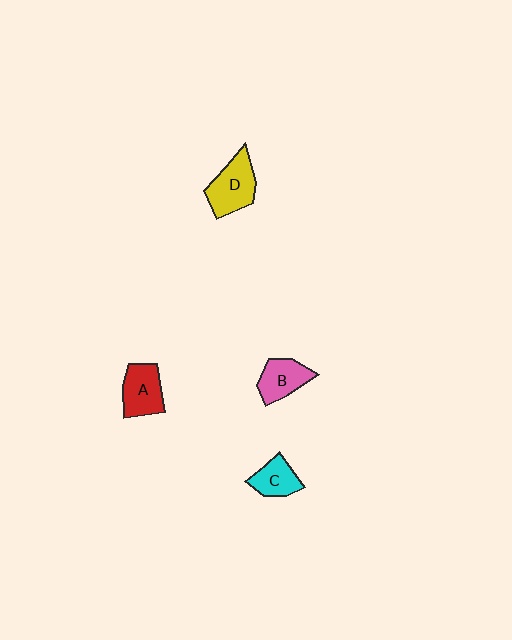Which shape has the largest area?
Shape D (yellow).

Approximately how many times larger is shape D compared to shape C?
Approximately 1.5 times.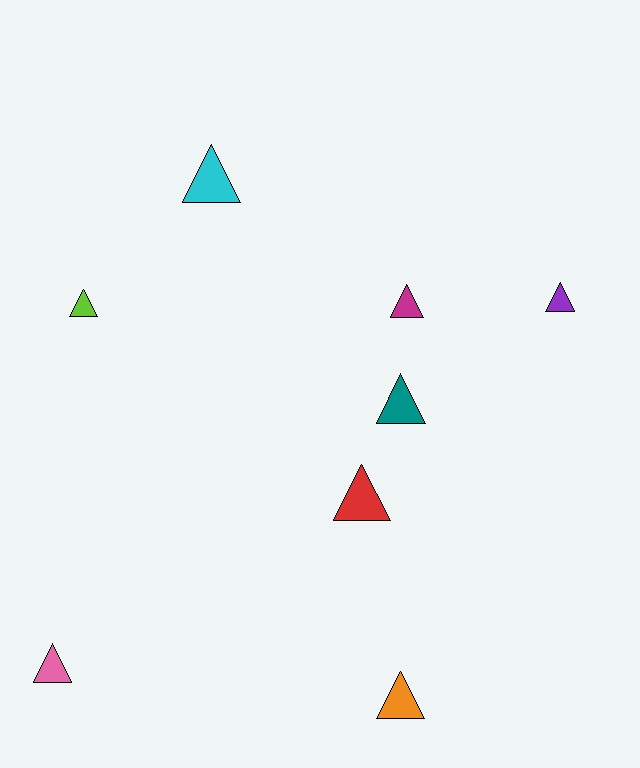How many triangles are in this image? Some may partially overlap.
There are 8 triangles.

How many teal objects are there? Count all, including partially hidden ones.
There is 1 teal object.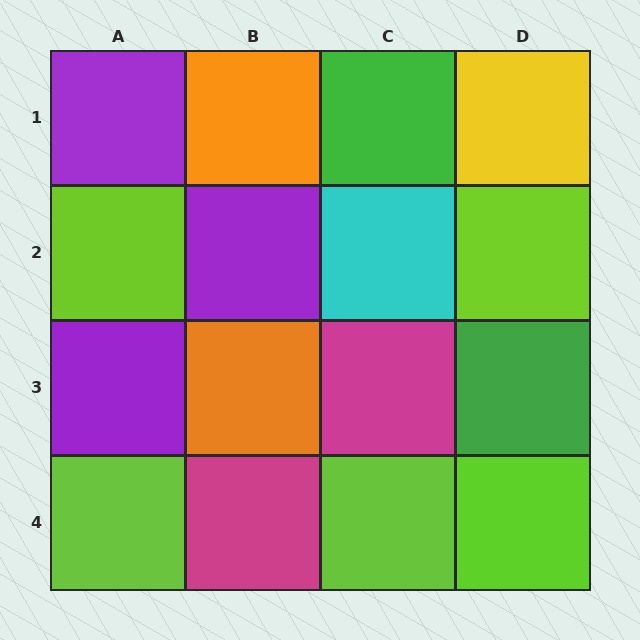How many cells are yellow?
1 cell is yellow.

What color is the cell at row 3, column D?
Green.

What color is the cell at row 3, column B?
Orange.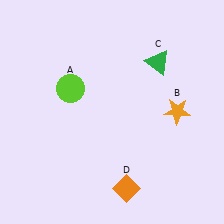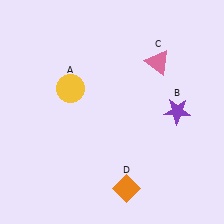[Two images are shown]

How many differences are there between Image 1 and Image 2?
There are 3 differences between the two images.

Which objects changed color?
A changed from lime to yellow. B changed from orange to purple. C changed from green to pink.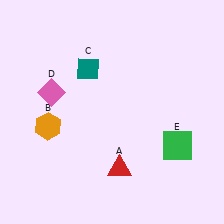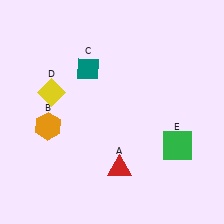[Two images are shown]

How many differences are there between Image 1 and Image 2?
There is 1 difference between the two images.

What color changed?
The diamond (D) changed from pink in Image 1 to yellow in Image 2.